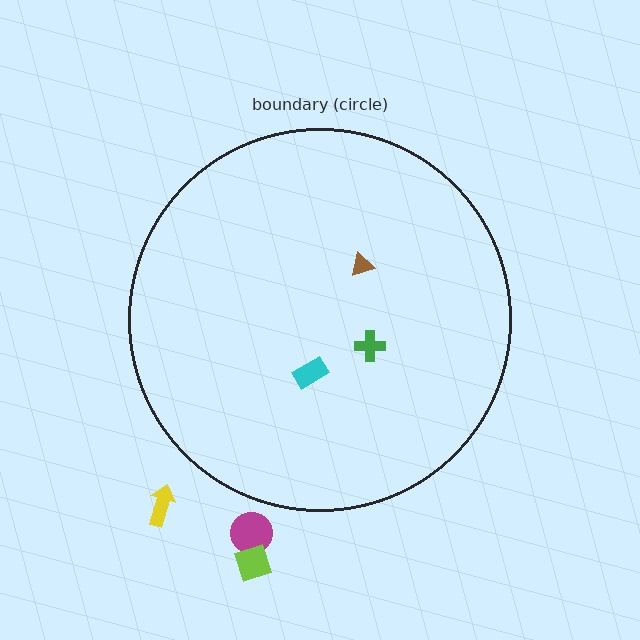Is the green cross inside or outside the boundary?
Inside.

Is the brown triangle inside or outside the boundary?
Inside.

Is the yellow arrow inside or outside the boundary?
Outside.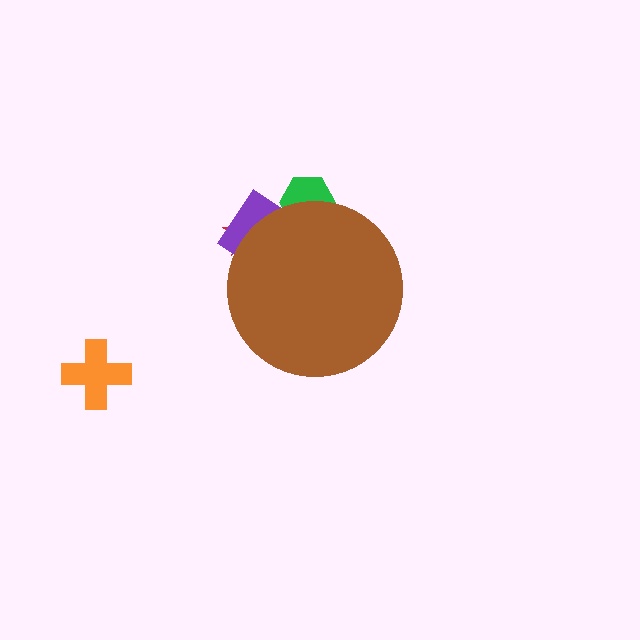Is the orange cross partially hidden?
No, the orange cross is fully visible.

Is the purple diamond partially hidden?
Yes, the purple diamond is partially hidden behind the brown circle.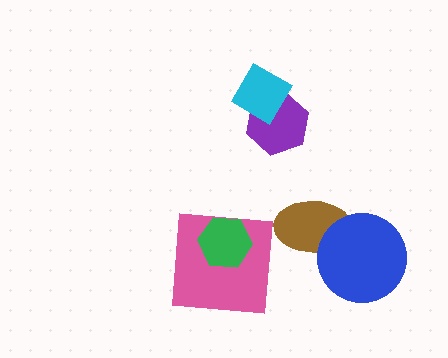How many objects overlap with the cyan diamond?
1 object overlaps with the cyan diamond.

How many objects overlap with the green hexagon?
1 object overlaps with the green hexagon.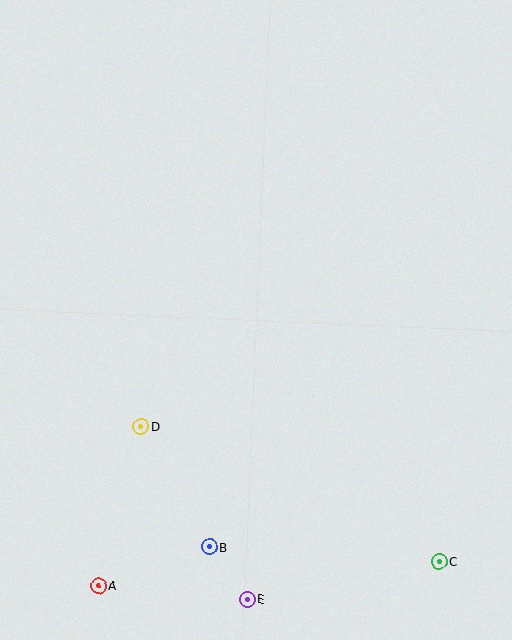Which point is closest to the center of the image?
Point D at (141, 426) is closest to the center.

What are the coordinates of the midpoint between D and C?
The midpoint between D and C is at (290, 494).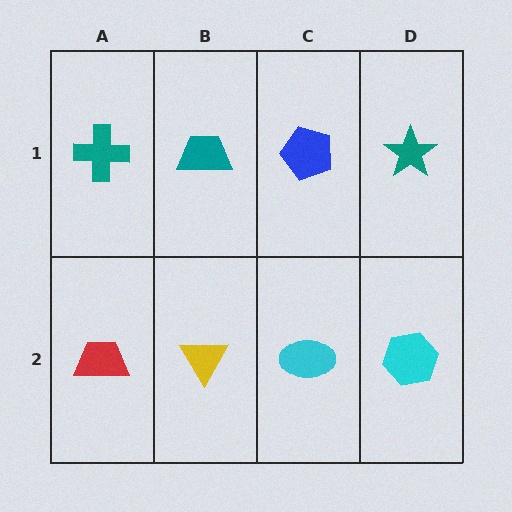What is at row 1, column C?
A blue pentagon.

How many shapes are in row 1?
4 shapes.